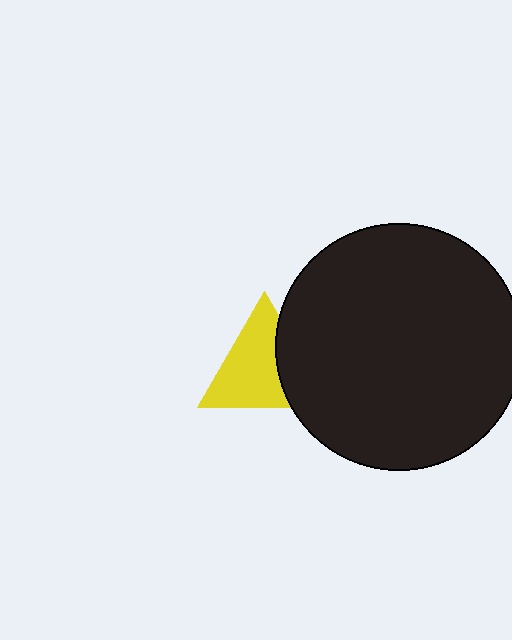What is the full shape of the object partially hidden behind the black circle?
The partially hidden object is a yellow triangle.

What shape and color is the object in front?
The object in front is a black circle.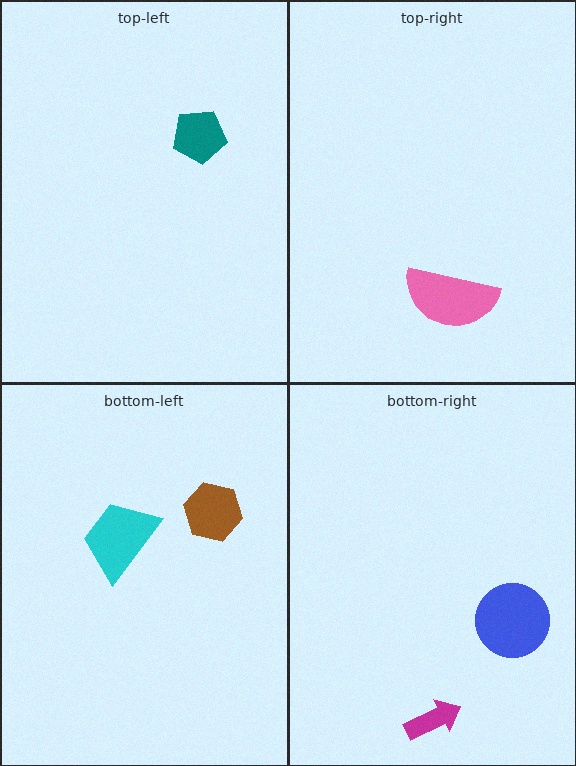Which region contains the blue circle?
The bottom-right region.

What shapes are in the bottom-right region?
The magenta arrow, the blue circle.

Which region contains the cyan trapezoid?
The bottom-left region.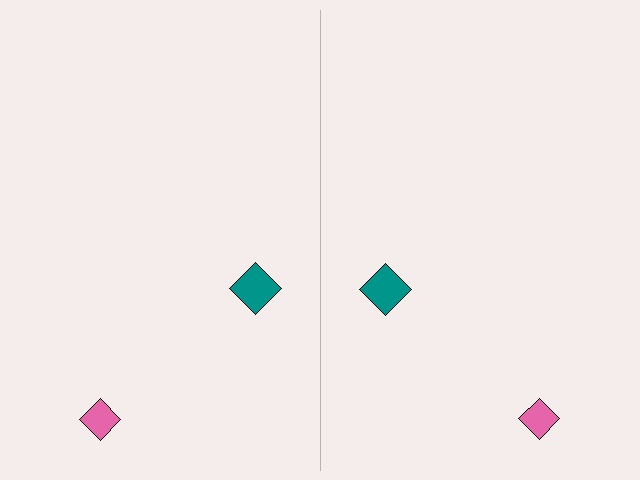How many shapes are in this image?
There are 4 shapes in this image.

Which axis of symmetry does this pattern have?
The pattern has a vertical axis of symmetry running through the center of the image.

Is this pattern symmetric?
Yes, this pattern has bilateral (reflection) symmetry.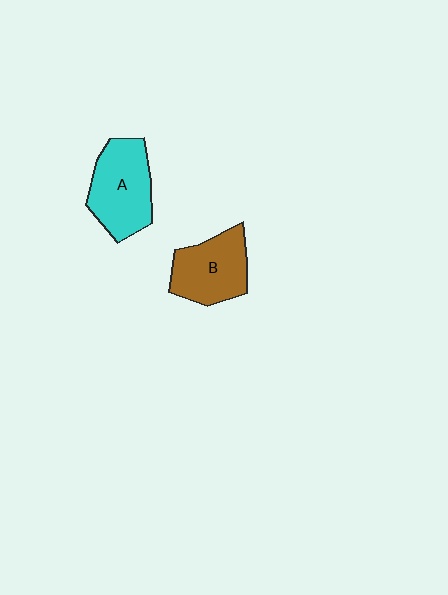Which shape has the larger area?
Shape A (cyan).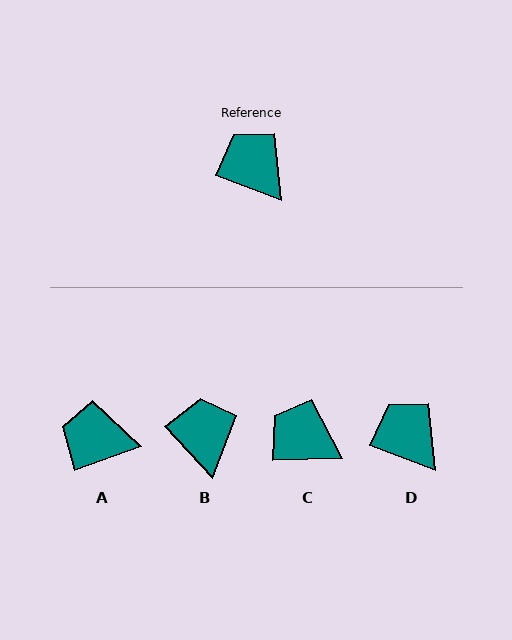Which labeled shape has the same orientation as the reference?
D.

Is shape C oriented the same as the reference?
No, it is off by about 22 degrees.